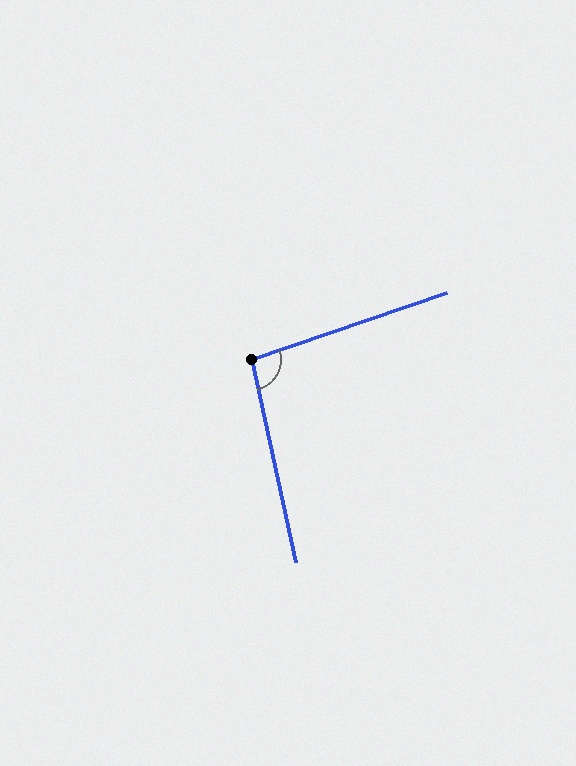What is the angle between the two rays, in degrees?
Approximately 97 degrees.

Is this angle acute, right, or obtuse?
It is obtuse.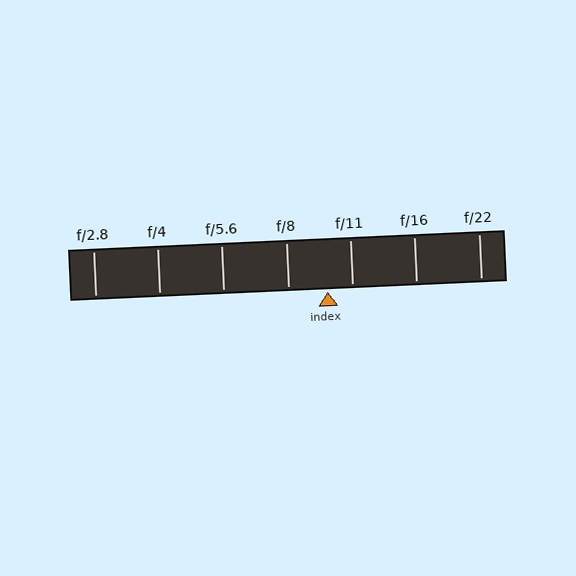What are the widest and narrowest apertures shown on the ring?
The widest aperture shown is f/2.8 and the narrowest is f/22.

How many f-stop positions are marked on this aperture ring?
There are 7 f-stop positions marked.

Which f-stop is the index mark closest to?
The index mark is closest to f/11.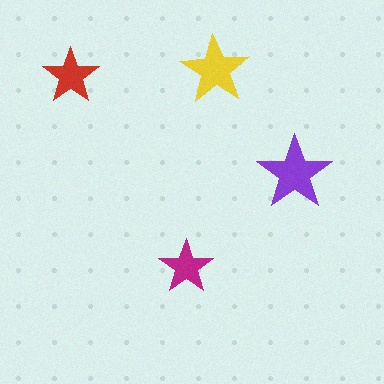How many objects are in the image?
There are 4 objects in the image.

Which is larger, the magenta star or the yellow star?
The yellow one.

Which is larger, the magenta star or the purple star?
The purple one.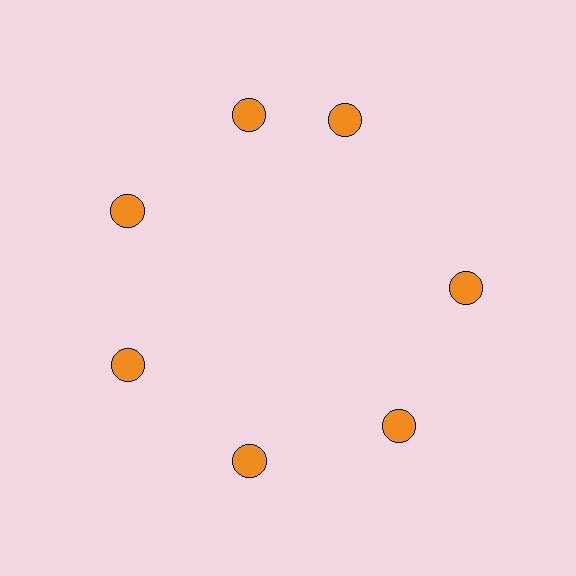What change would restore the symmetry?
The symmetry would be restored by rotating it back into even spacing with its neighbors so that all 7 circles sit at equal angles and equal distance from the center.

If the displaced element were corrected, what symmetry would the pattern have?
It would have 7-fold rotational symmetry — the pattern would map onto itself every 51 degrees.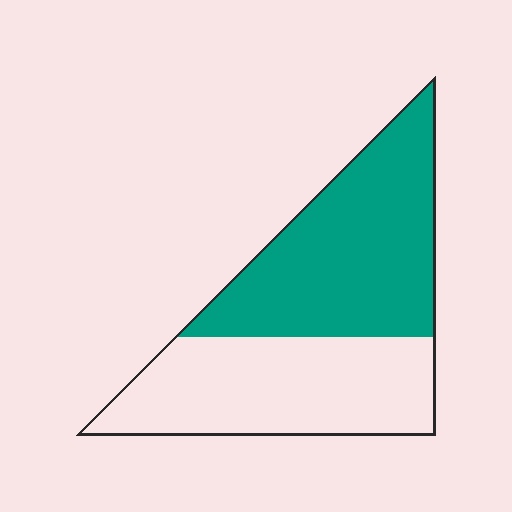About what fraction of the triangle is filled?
About one half (1/2).